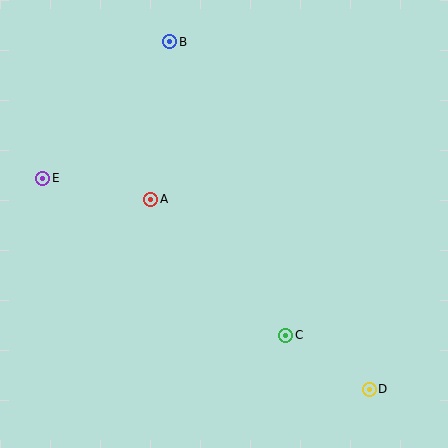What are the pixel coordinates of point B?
Point B is at (170, 42).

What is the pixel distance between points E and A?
The distance between E and A is 110 pixels.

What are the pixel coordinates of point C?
Point C is at (286, 335).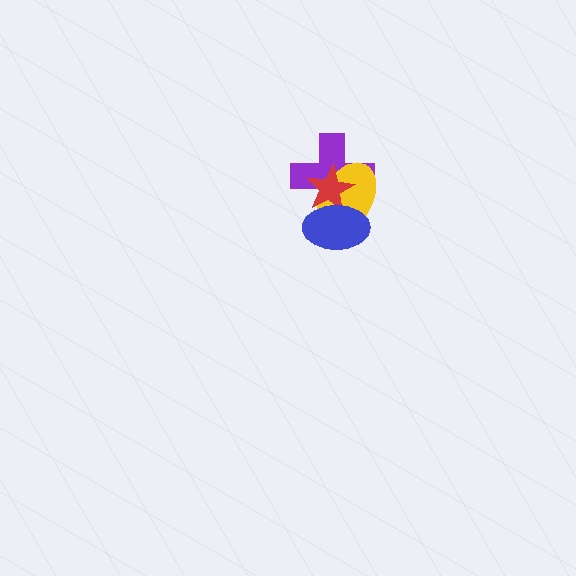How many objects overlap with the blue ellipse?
3 objects overlap with the blue ellipse.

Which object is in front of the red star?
The blue ellipse is in front of the red star.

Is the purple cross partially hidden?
Yes, it is partially covered by another shape.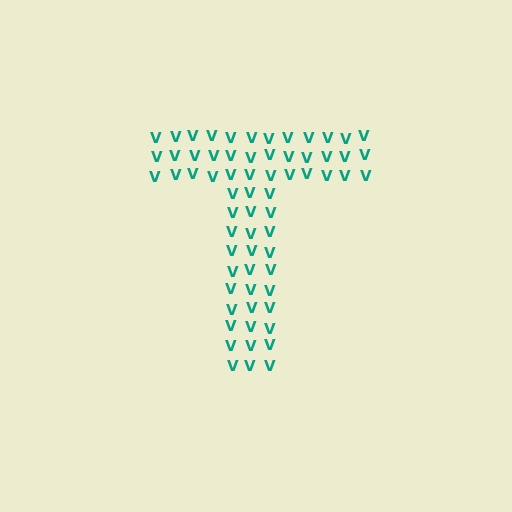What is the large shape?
The large shape is the letter T.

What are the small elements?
The small elements are letter V's.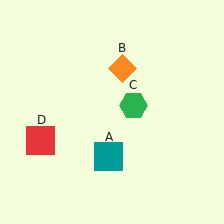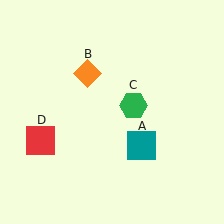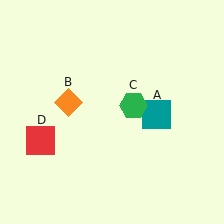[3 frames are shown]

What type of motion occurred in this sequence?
The teal square (object A), orange diamond (object B) rotated counterclockwise around the center of the scene.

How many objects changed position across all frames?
2 objects changed position: teal square (object A), orange diamond (object B).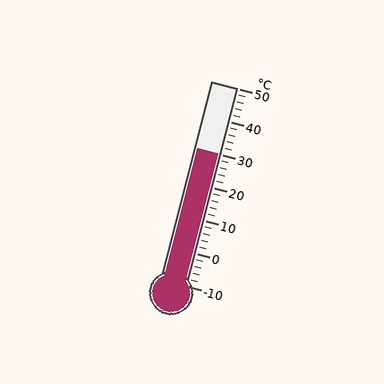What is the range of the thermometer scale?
The thermometer scale ranges from -10°C to 50°C.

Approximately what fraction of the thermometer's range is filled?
The thermometer is filled to approximately 65% of its range.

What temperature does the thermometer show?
The thermometer shows approximately 30°C.